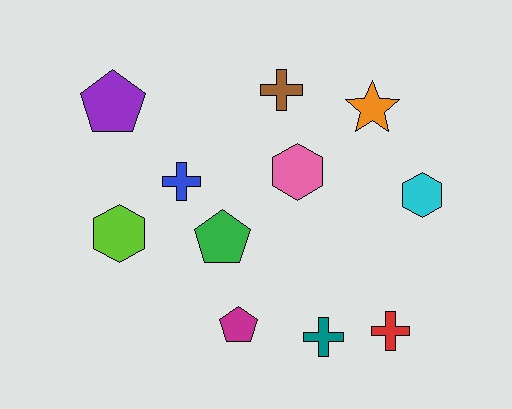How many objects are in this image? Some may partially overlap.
There are 11 objects.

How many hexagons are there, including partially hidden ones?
There are 3 hexagons.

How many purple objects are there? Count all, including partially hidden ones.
There is 1 purple object.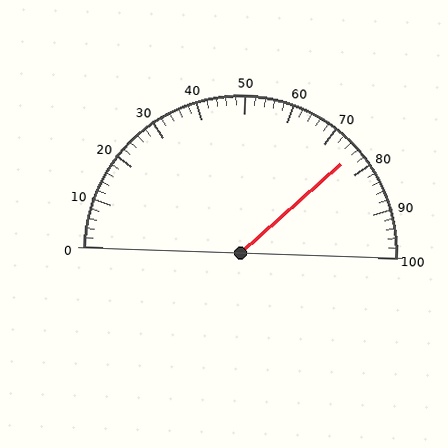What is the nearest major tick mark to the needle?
The nearest major tick mark is 80.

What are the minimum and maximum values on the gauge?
The gauge ranges from 0 to 100.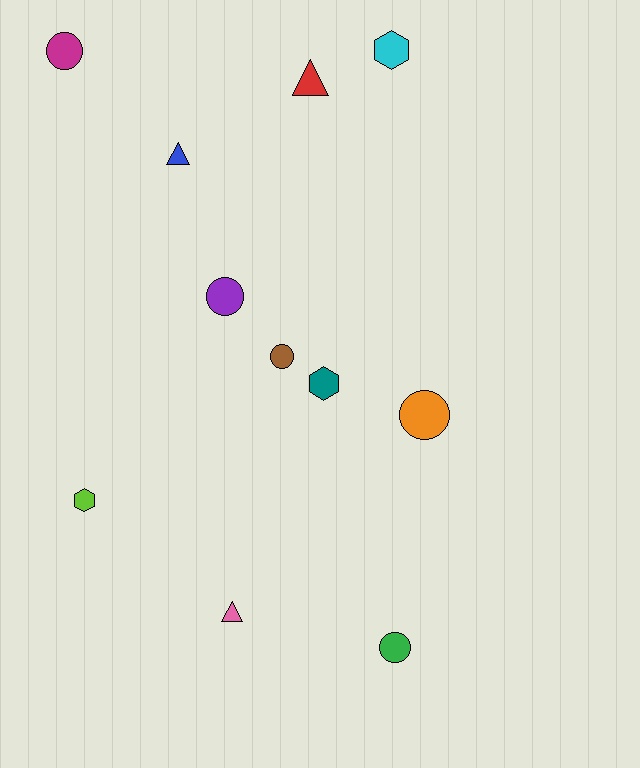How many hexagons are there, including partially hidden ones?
There are 3 hexagons.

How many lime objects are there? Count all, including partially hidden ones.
There is 1 lime object.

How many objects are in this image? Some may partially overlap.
There are 11 objects.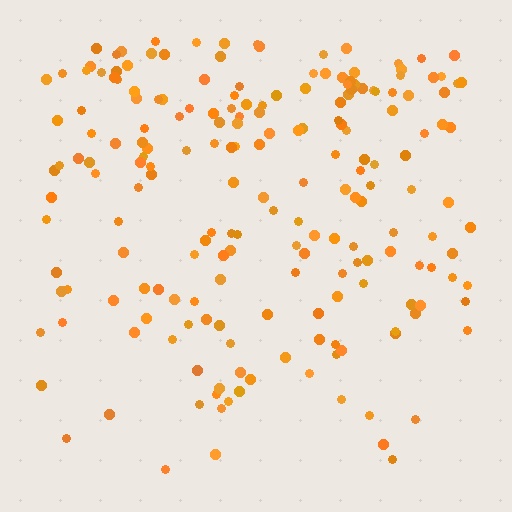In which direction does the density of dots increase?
From bottom to top, with the top side densest.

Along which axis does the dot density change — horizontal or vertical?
Vertical.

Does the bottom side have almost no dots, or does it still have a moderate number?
Still a moderate number, just noticeably fewer than the top.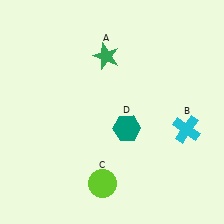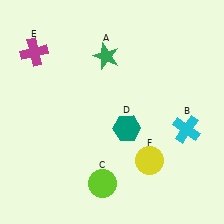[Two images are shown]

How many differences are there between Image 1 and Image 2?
There are 2 differences between the two images.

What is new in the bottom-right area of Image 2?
A yellow circle (F) was added in the bottom-right area of Image 2.